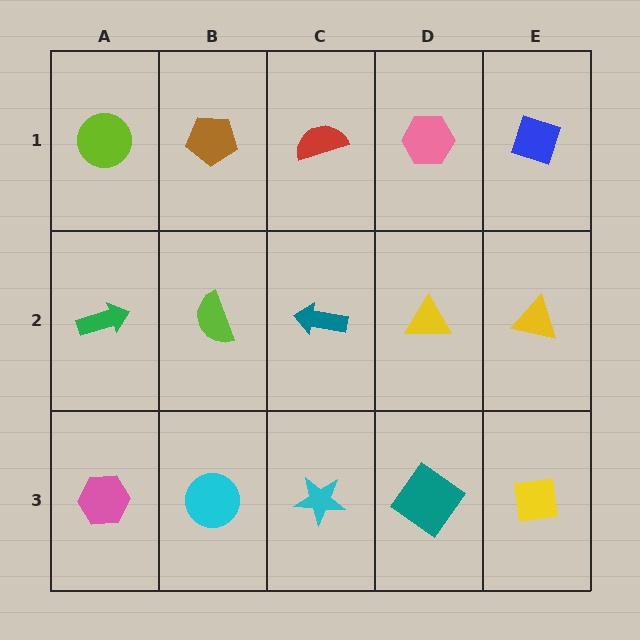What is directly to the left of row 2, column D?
A teal arrow.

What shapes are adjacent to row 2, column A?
A lime circle (row 1, column A), a pink hexagon (row 3, column A), a lime semicircle (row 2, column B).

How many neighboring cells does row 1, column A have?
2.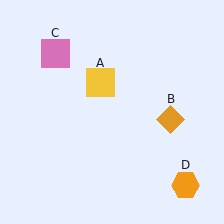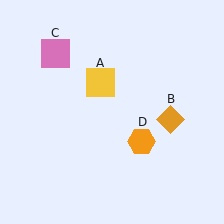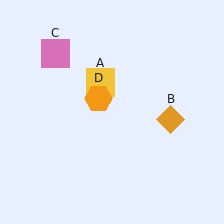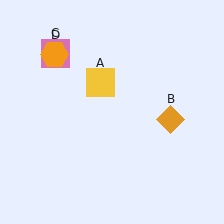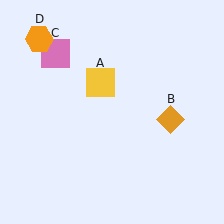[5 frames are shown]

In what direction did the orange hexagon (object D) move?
The orange hexagon (object D) moved up and to the left.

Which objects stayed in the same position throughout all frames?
Yellow square (object A) and orange diamond (object B) and pink square (object C) remained stationary.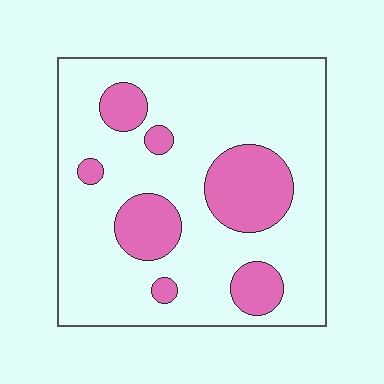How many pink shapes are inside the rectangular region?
7.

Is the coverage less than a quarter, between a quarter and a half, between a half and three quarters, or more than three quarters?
Less than a quarter.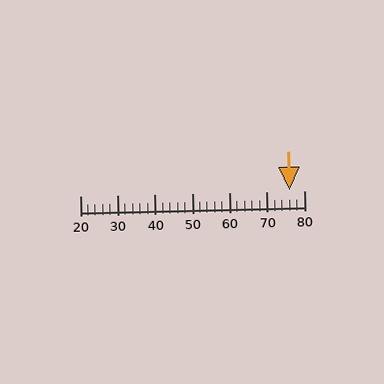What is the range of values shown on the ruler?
The ruler shows values from 20 to 80.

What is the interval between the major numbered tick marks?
The major tick marks are spaced 10 units apart.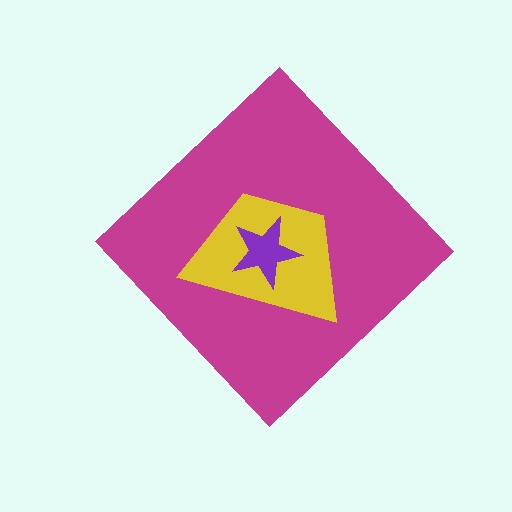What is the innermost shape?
The purple star.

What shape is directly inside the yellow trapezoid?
The purple star.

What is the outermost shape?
The magenta diamond.